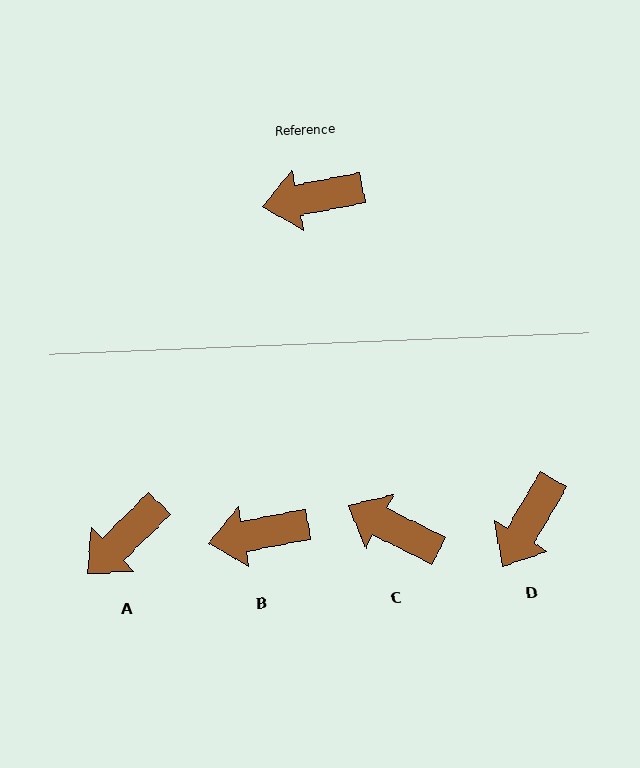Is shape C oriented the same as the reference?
No, it is off by about 37 degrees.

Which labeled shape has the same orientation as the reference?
B.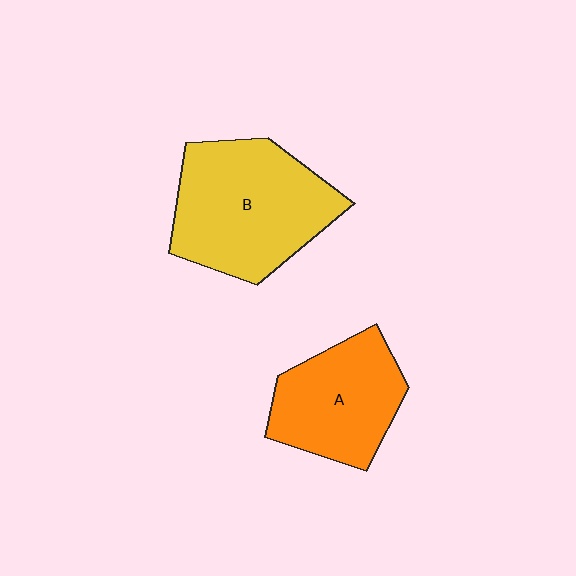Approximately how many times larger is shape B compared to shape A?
Approximately 1.4 times.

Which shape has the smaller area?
Shape A (orange).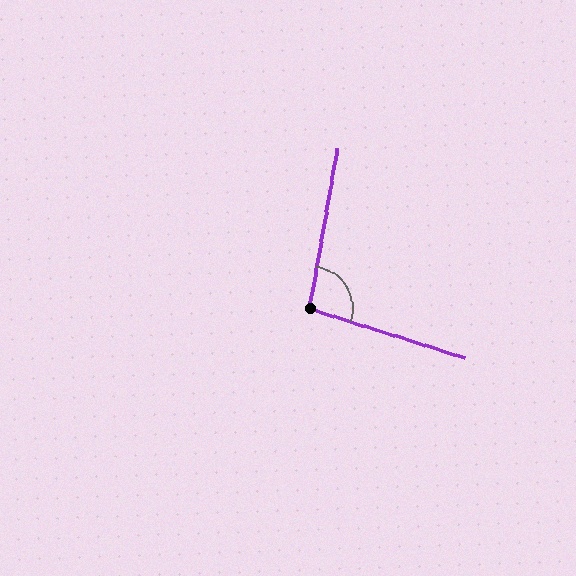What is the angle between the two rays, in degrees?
Approximately 98 degrees.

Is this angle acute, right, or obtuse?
It is obtuse.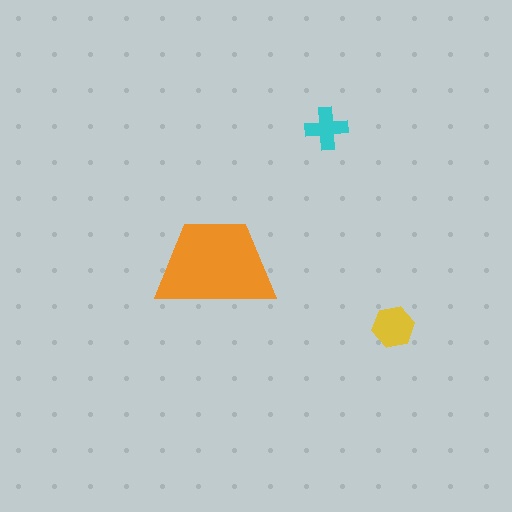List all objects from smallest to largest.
The cyan cross, the yellow hexagon, the orange trapezoid.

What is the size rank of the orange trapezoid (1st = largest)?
1st.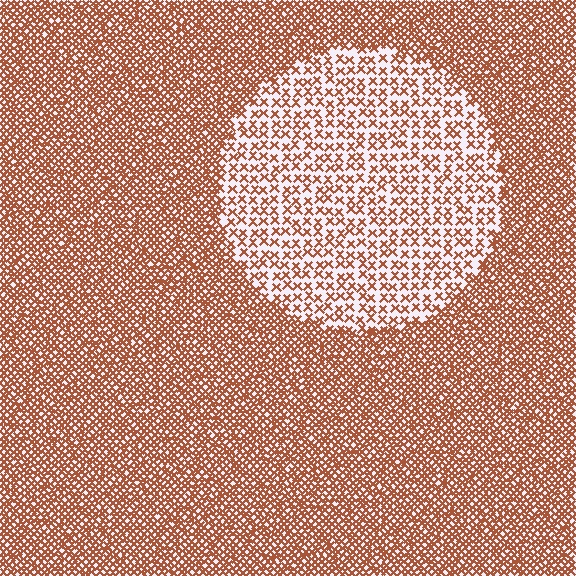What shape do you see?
I see a circle.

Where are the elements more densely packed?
The elements are more densely packed outside the circle boundary.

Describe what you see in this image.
The image contains small brown elements arranged at two different densities. A circle-shaped region is visible where the elements are less densely packed than the surrounding area.